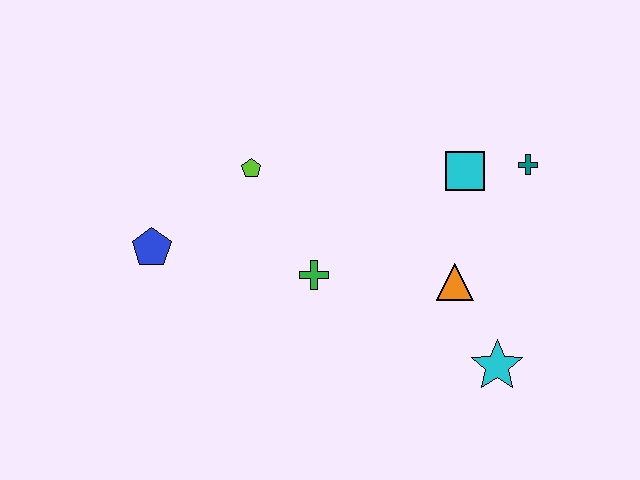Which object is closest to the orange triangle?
The cyan star is closest to the orange triangle.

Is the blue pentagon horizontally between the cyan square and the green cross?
No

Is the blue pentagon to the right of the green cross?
No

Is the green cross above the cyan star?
Yes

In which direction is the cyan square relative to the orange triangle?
The cyan square is above the orange triangle.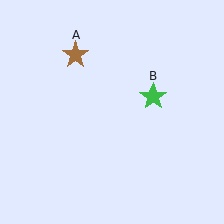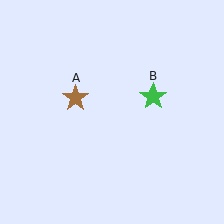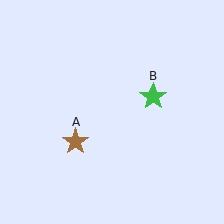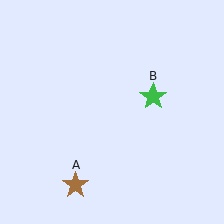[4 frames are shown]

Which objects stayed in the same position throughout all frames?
Green star (object B) remained stationary.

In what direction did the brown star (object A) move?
The brown star (object A) moved down.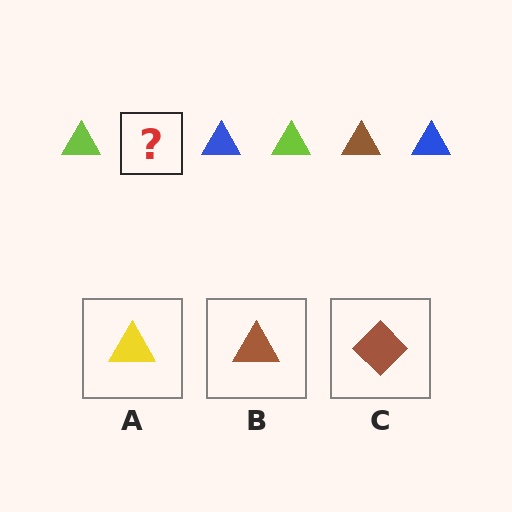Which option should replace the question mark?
Option B.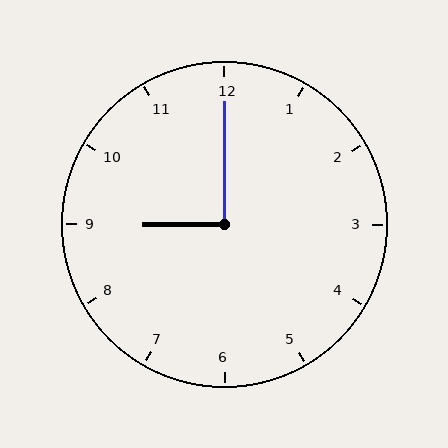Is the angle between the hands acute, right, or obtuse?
It is right.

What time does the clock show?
9:00.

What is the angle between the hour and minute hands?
Approximately 90 degrees.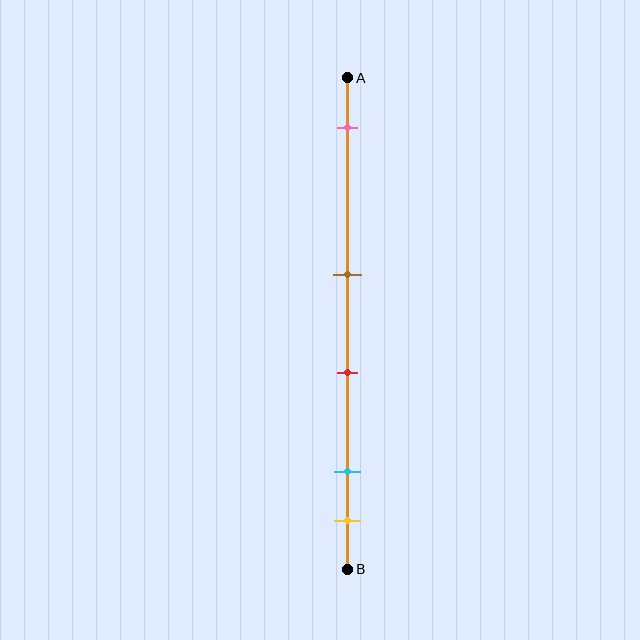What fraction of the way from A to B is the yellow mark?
The yellow mark is approximately 90% (0.9) of the way from A to B.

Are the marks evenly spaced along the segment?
No, the marks are not evenly spaced.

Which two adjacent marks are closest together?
The cyan and yellow marks are the closest adjacent pair.